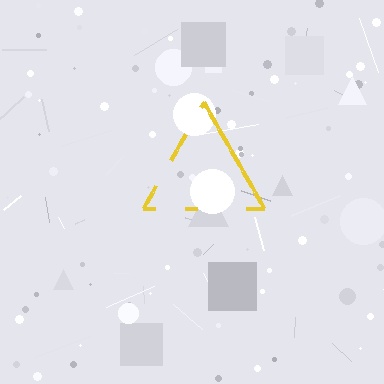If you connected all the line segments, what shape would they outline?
They would outline a triangle.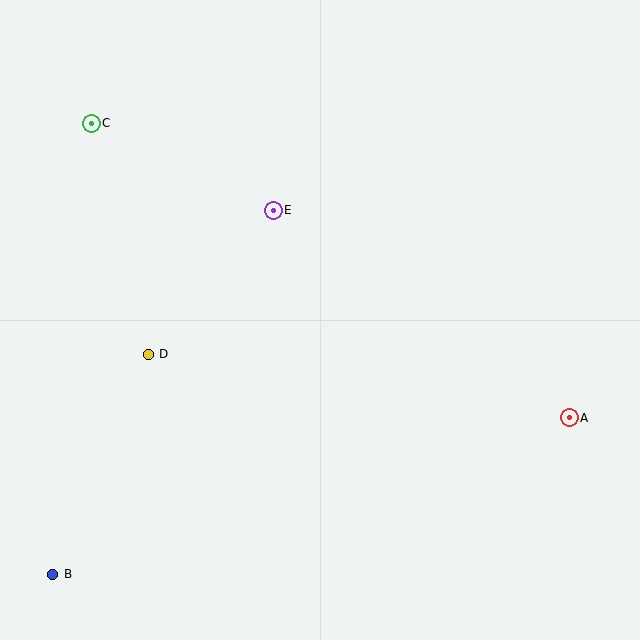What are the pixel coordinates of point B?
Point B is at (53, 574).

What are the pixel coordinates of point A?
Point A is at (569, 418).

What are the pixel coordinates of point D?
Point D is at (148, 354).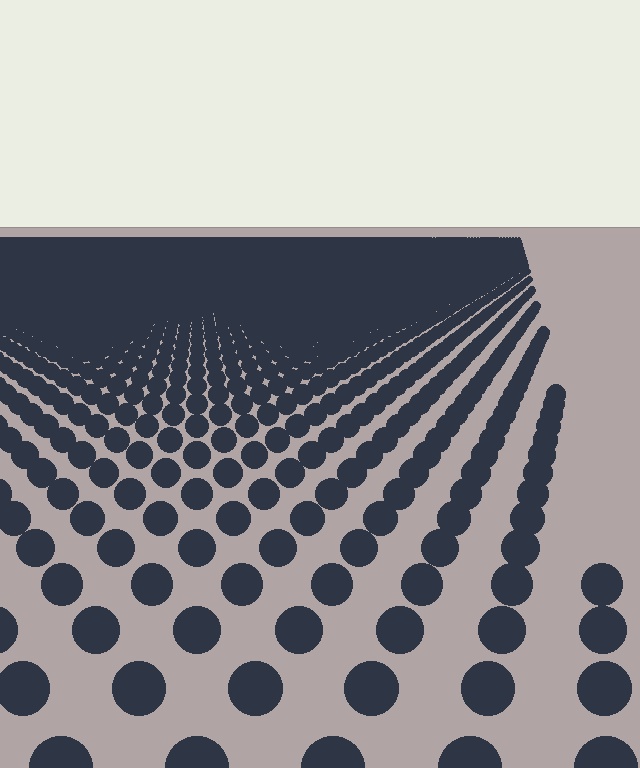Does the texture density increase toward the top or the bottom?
Density increases toward the top.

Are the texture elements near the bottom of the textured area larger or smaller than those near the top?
Larger. Near the bottom, elements are closer to the viewer and appear at a bigger on-screen size.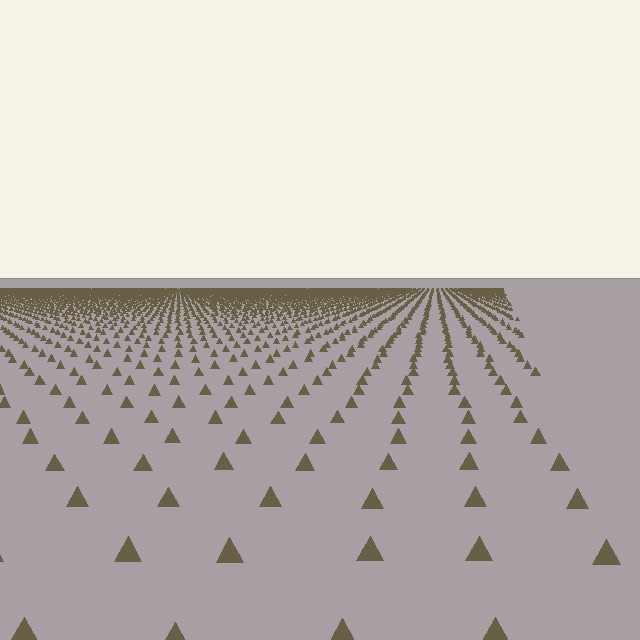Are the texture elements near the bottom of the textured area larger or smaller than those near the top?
Larger. Near the bottom, elements are closer to the viewer and appear at a bigger on-screen size.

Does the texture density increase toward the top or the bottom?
Density increases toward the top.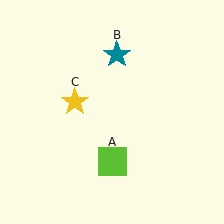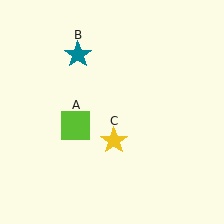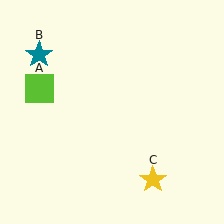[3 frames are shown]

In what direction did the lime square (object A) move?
The lime square (object A) moved up and to the left.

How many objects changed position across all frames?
3 objects changed position: lime square (object A), teal star (object B), yellow star (object C).